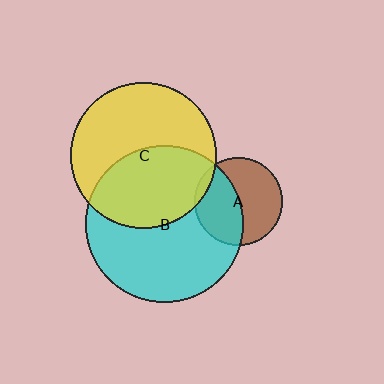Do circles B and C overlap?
Yes.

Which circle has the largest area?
Circle B (cyan).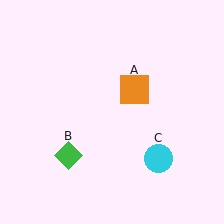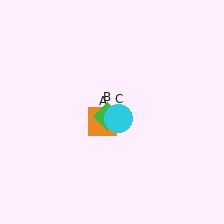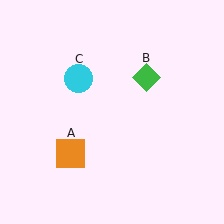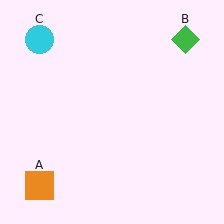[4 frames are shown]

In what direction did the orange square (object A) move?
The orange square (object A) moved down and to the left.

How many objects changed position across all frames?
3 objects changed position: orange square (object A), green diamond (object B), cyan circle (object C).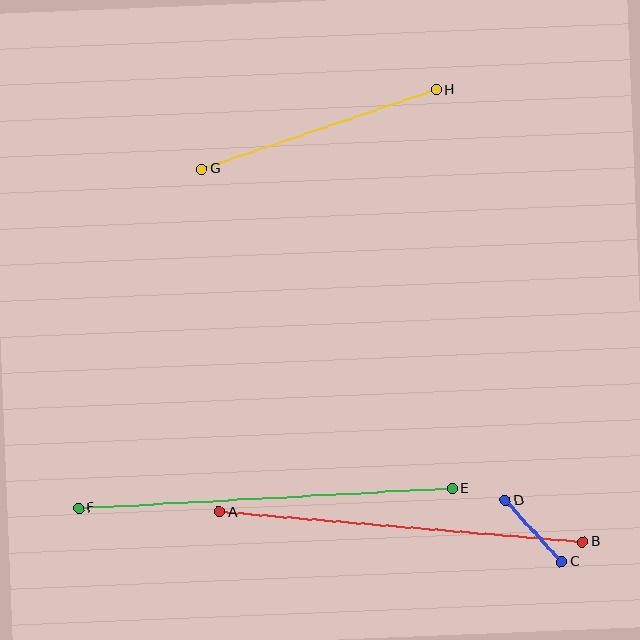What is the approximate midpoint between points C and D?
The midpoint is at approximately (534, 531) pixels.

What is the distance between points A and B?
The distance is approximately 365 pixels.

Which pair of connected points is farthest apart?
Points E and F are farthest apart.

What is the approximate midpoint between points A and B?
The midpoint is at approximately (401, 527) pixels.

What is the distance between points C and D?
The distance is approximately 83 pixels.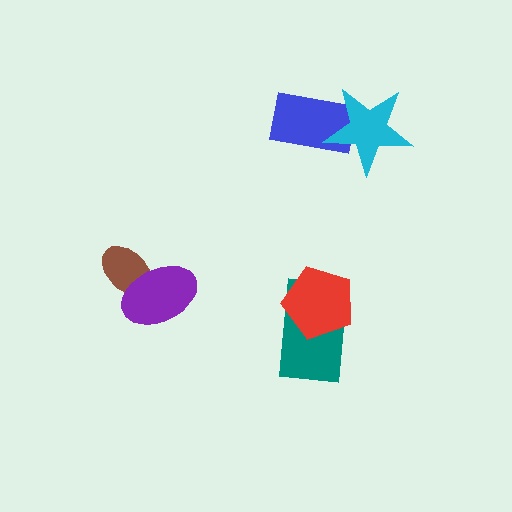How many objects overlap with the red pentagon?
1 object overlaps with the red pentagon.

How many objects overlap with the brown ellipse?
1 object overlaps with the brown ellipse.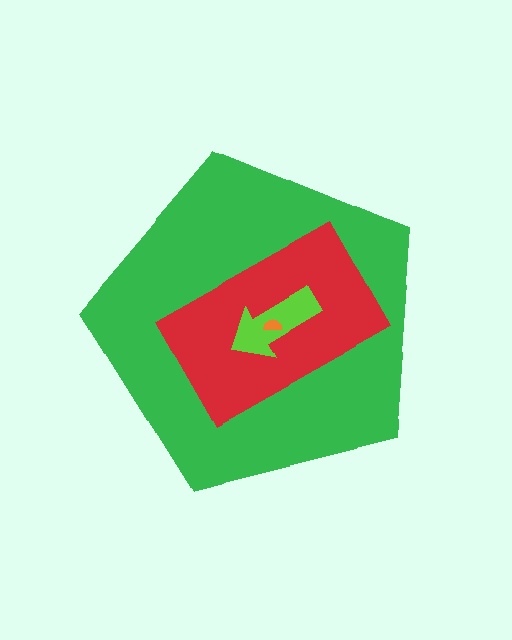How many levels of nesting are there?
4.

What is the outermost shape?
The green pentagon.